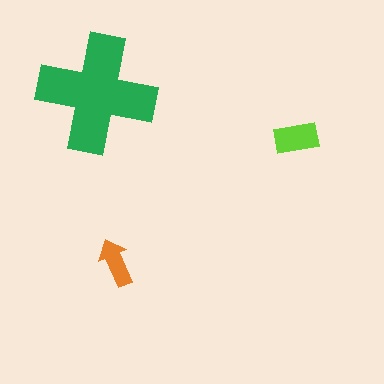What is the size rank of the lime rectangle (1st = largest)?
2nd.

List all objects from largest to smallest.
The green cross, the lime rectangle, the orange arrow.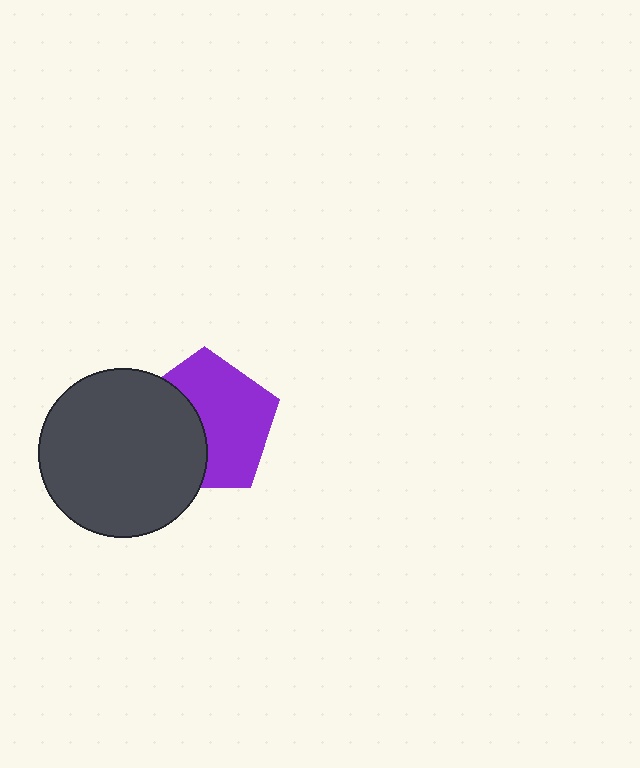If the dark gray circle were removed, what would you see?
You would see the complete purple pentagon.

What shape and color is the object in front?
The object in front is a dark gray circle.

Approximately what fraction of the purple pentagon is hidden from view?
Roughly 40% of the purple pentagon is hidden behind the dark gray circle.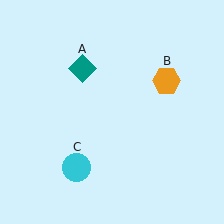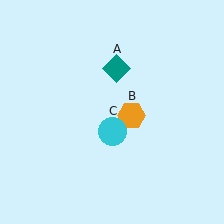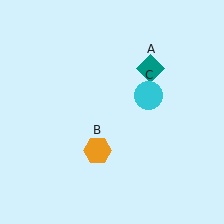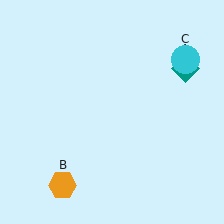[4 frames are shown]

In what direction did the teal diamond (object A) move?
The teal diamond (object A) moved right.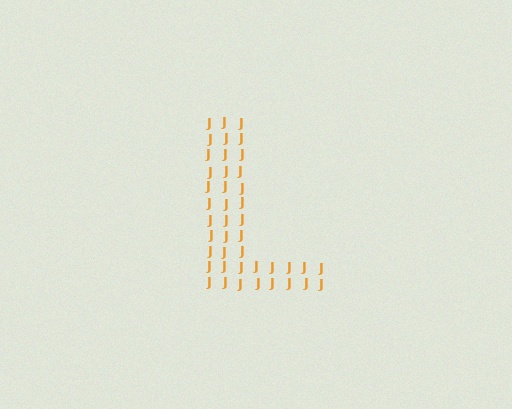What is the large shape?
The large shape is the letter L.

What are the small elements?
The small elements are letter J's.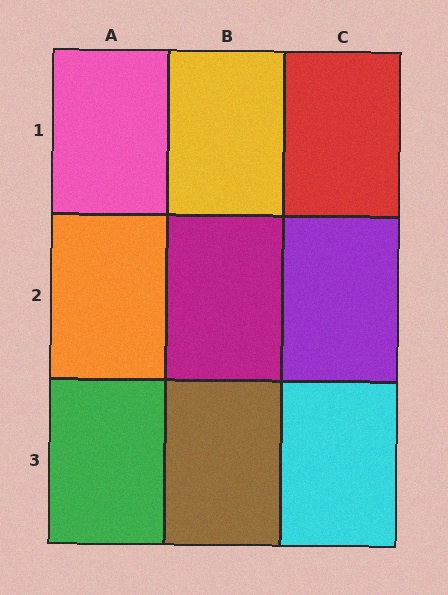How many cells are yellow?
1 cell is yellow.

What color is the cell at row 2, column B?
Magenta.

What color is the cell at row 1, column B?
Yellow.